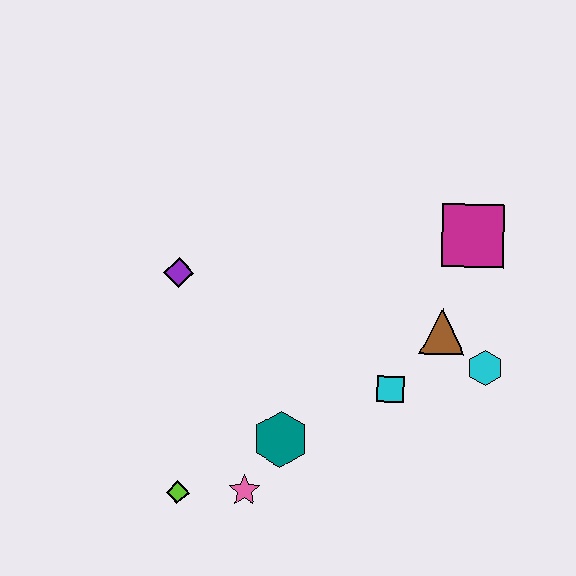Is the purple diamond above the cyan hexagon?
Yes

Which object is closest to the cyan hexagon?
The brown triangle is closest to the cyan hexagon.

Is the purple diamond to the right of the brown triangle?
No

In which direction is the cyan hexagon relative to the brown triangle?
The cyan hexagon is to the right of the brown triangle.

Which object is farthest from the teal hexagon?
The magenta square is farthest from the teal hexagon.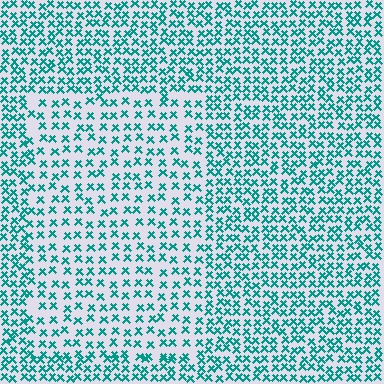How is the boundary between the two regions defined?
The boundary is defined by a change in element density (approximately 1.7x ratio). All elements are the same color, size, and shape.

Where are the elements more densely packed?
The elements are more densely packed outside the rectangle boundary.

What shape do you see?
I see a rectangle.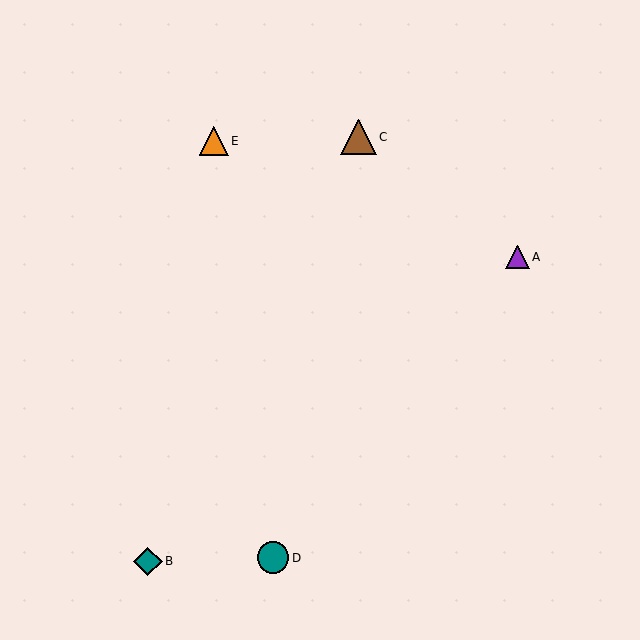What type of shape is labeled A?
Shape A is a purple triangle.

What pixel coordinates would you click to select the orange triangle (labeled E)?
Click at (214, 141) to select the orange triangle E.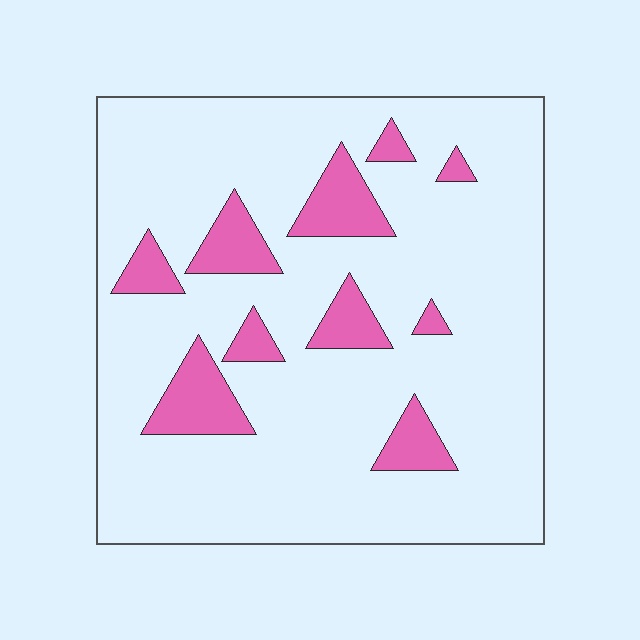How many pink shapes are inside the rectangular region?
10.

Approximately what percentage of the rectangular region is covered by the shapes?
Approximately 15%.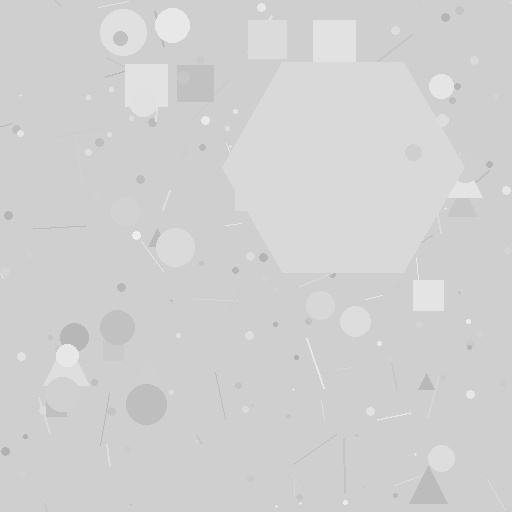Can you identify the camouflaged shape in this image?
The camouflaged shape is a hexagon.